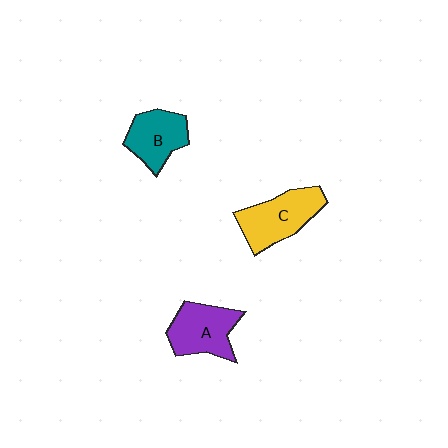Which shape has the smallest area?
Shape B (teal).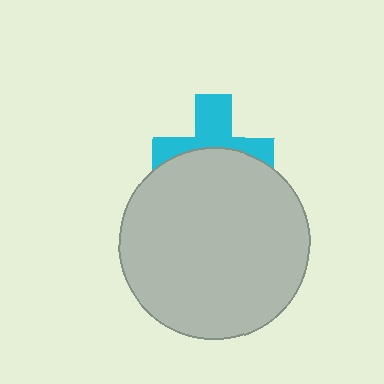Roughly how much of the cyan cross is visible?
About half of it is visible (roughly 48%).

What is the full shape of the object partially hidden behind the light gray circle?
The partially hidden object is a cyan cross.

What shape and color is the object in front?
The object in front is a light gray circle.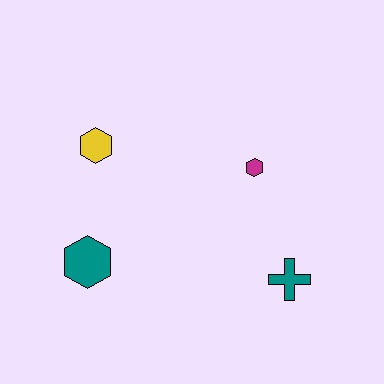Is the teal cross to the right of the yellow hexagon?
Yes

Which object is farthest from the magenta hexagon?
The teal hexagon is farthest from the magenta hexagon.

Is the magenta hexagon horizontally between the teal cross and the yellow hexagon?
Yes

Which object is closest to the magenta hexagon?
The teal cross is closest to the magenta hexagon.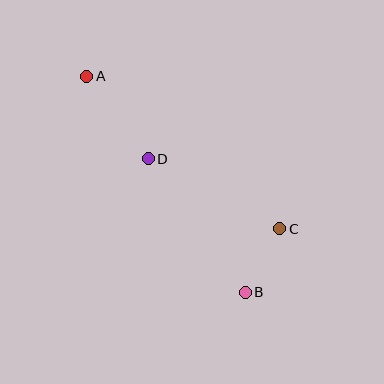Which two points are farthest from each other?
Points A and B are farthest from each other.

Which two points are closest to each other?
Points B and C are closest to each other.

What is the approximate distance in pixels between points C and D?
The distance between C and D is approximately 149 pixels.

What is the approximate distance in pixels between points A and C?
The distance between A and C is approximately 246 pixels.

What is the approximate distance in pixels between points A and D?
The distance between A and D is approximately 103 pixels.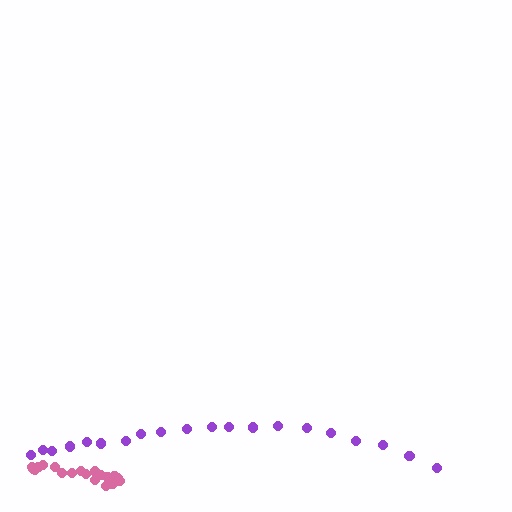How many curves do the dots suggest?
There are 2 distinct paths.